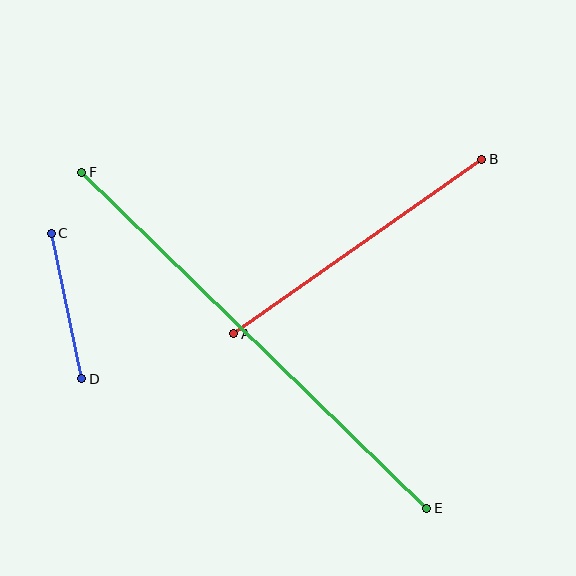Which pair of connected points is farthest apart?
Points E and F are farthest apart.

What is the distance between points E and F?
The distance is approximately 482 pixels.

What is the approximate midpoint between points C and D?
The midpoint is at approximately (66, 306) pixels.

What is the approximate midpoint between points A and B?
The midpoint is at approximately (358, 246) pixels.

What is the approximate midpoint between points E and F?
The midpoint is at approximately (254, 340) pixels.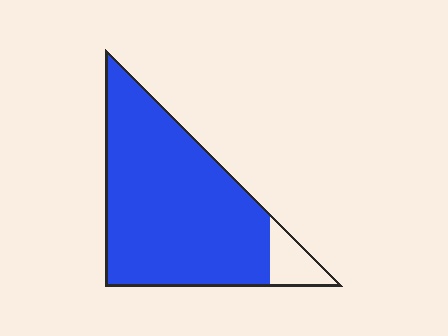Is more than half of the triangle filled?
Yes.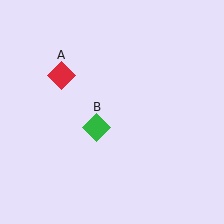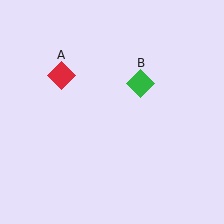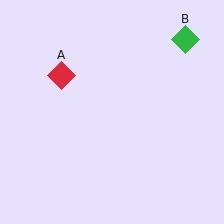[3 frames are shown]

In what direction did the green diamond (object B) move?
The green diamond (object B) moved up and to the right.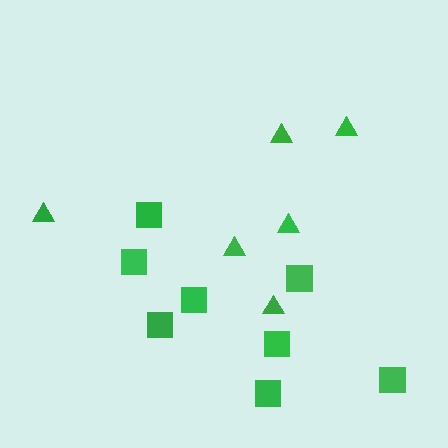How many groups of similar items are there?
There are 2 groups: one group of triangles (6) and one group of squares (8).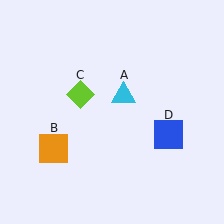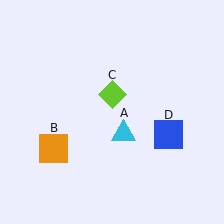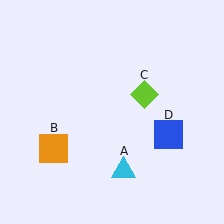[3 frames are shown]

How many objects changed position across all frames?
2 objects changed position: cyan triangle (object A), lime diamond (object C).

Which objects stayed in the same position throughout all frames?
Orange square (object B) and blue square (object D) remained stationary.